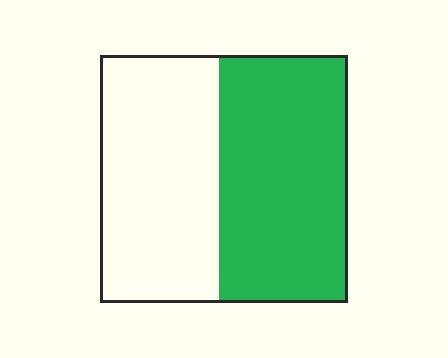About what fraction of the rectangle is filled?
About one half (1/2).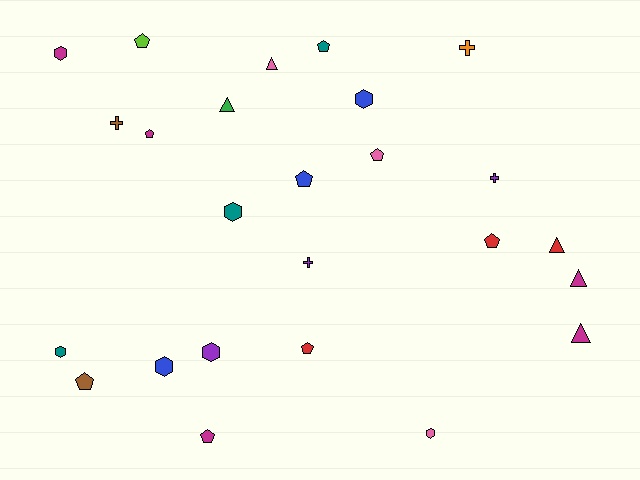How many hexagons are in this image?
There are 7 hexagons.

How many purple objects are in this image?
There are 3 purple objects.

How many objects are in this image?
There are 25 objects.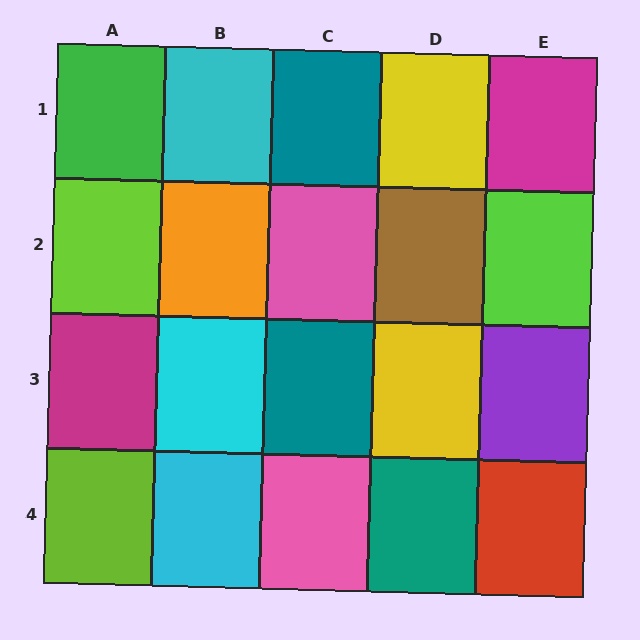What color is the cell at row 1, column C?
Teal.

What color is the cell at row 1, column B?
Cyan.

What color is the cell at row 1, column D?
Yellow.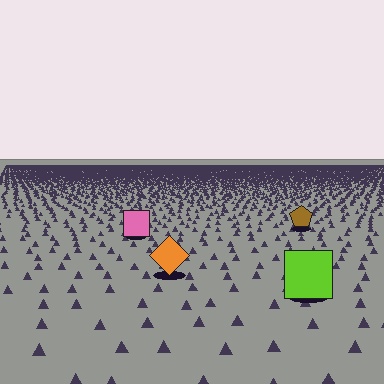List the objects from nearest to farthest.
From nearest to farthest: the lime square, the orange diamond, the pink square, the brown pentagon.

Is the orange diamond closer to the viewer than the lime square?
No. The lime square is closer — you can tell from the texture gradient: the ground texture is coarser near it.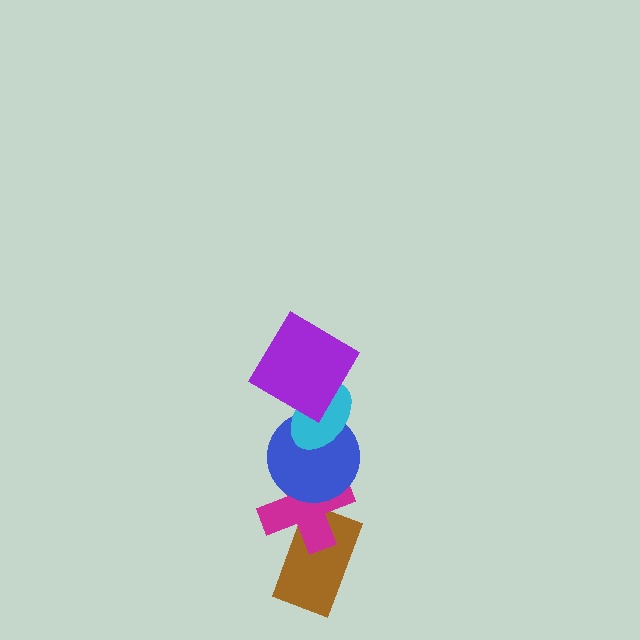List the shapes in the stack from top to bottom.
From top to bottom: the purple diamond, the cyan ellipse, the blue circle, the magenta cross, the brown rectangle.